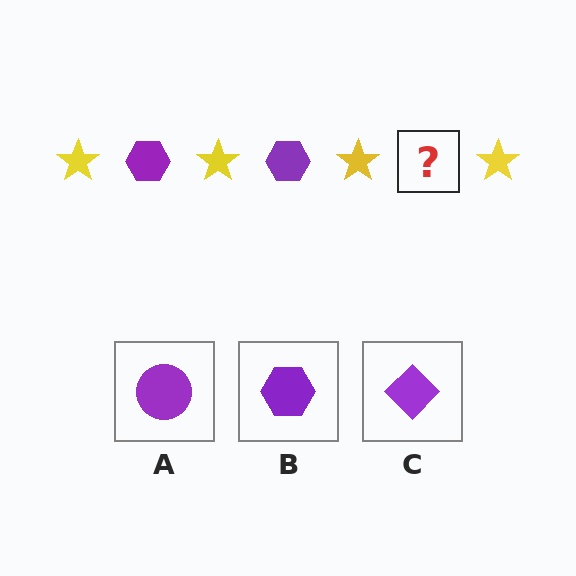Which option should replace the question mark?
Option B.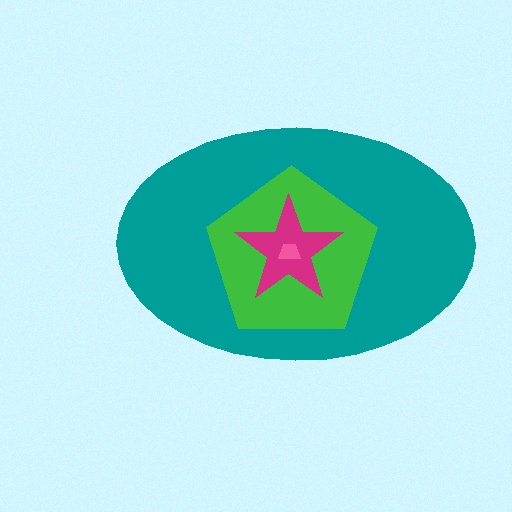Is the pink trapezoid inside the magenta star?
Yes.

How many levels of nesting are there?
4.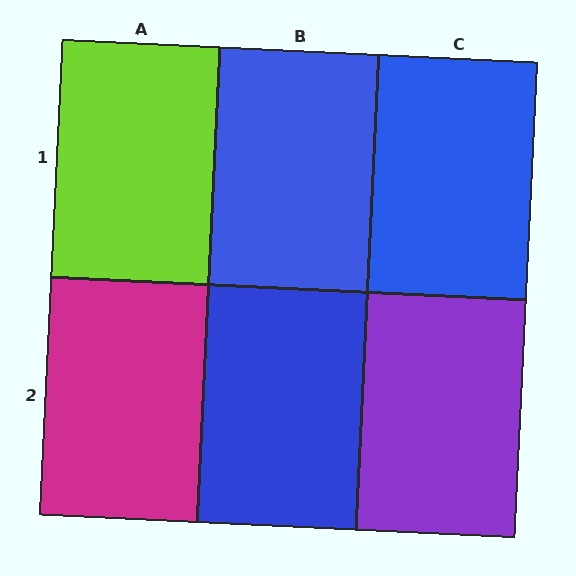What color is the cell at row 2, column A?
Magenta.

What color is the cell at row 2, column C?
Purple.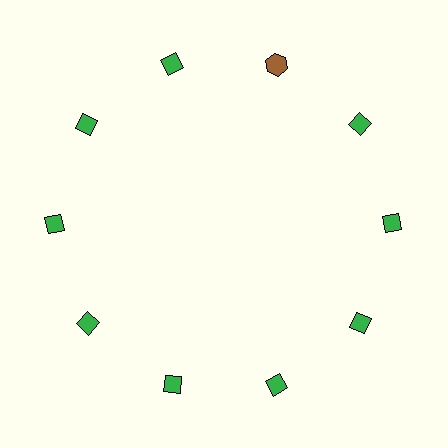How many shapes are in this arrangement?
There are 10 shapes arranged in a ring pattern.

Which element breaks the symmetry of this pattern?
The brown hexagon at roughly the 1 o'clock position breaks the symmetry. All other shapes are green diamonds.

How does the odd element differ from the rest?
It differs in both color (brown instead of green) and shape (hexagon instead of diamond).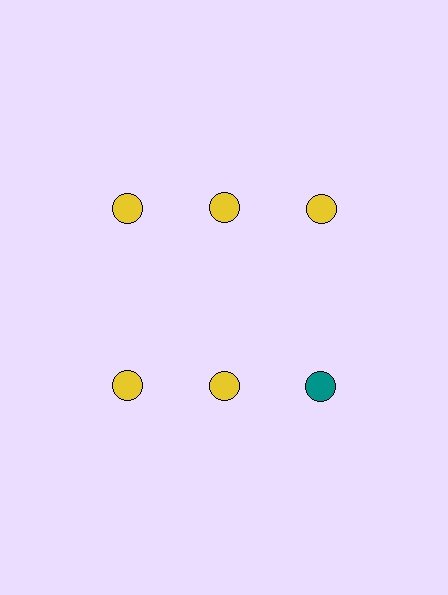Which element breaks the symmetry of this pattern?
The teal circle in the second row, center column breaks the symmetry. All other shapes are yellow circles.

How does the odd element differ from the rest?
It has a different color: teal instead of yellow.